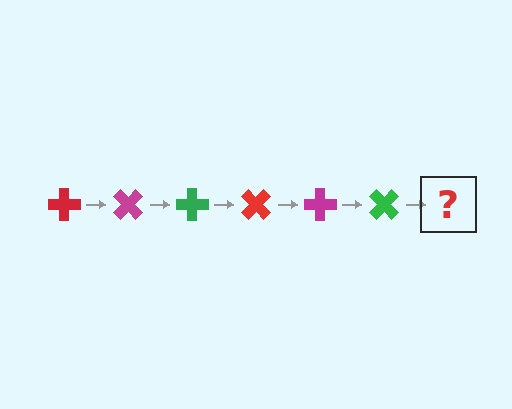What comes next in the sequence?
The next element should be a red cross, rotated 270 degrees from the start.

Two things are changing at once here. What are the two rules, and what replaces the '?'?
The two rules are that it rotates 45 degrees each step and the color cycles through red, magenta, and green. The '?' should be a red cross, rotated 270 degrees from the start.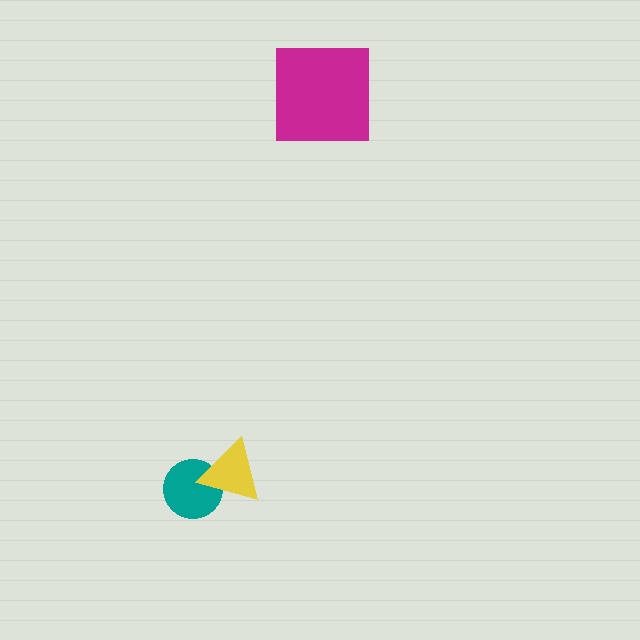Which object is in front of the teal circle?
The yellow triangle is in front of the teal circle.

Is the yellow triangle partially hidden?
No, no other shape covers it.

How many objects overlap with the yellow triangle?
1 object overlaps with the yellow triangle.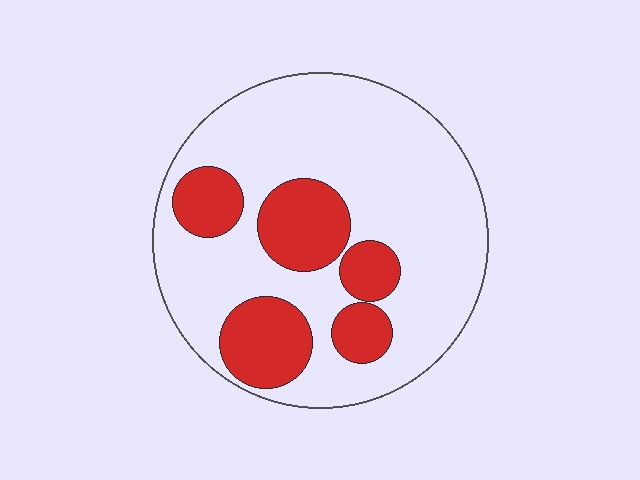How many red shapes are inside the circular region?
5.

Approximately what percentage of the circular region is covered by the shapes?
Approximately 25%.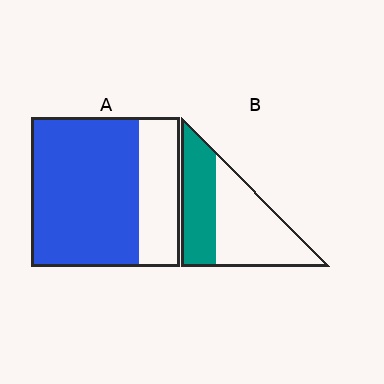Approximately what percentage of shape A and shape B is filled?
A is approximately 70% and B is approximately 40%.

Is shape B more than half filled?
No.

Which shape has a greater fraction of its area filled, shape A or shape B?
Shape A.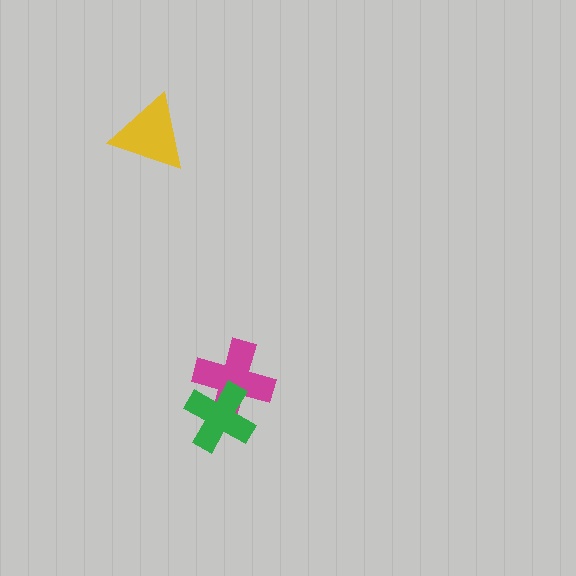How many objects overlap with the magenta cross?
1 object overlaps with the magenta cross.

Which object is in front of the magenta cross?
The green cross is in front of the magenta cross.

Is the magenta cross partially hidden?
Yes, it is partially covered by another shape.